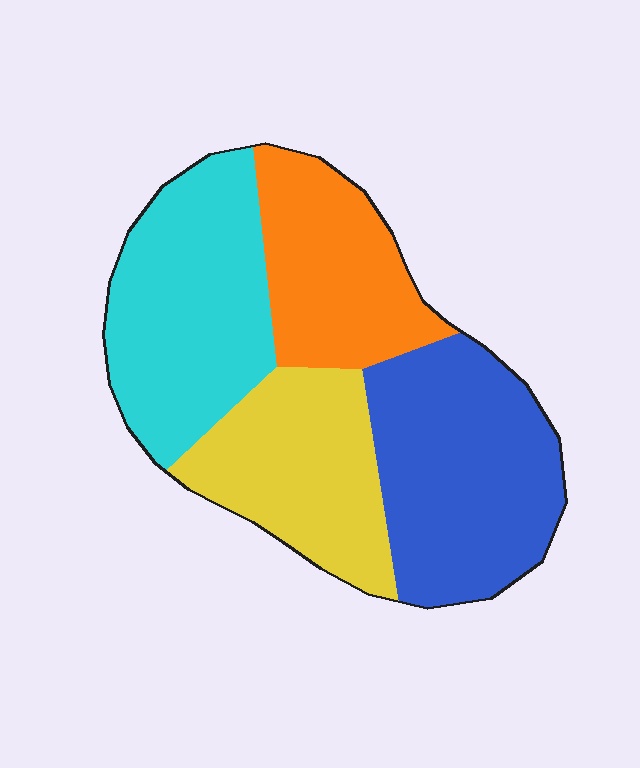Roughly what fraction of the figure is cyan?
Cyan takes up between a quarter and a half of the figure.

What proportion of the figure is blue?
Blue covers roughly 30% of the figure.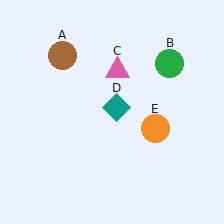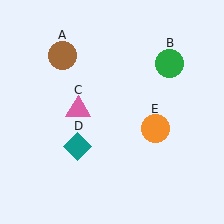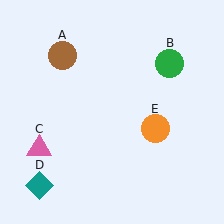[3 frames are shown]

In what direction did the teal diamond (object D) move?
The teal diamond (object D) moved down and to the left.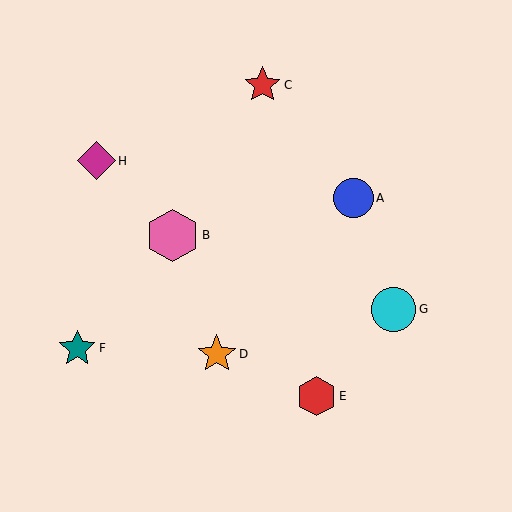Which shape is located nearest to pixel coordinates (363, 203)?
The blue circle (labeled A) at (353, 198) is nearest to that location.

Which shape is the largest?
The pink hexagon (labeled B) is the largest.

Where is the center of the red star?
The center of the red star is at (263, 85).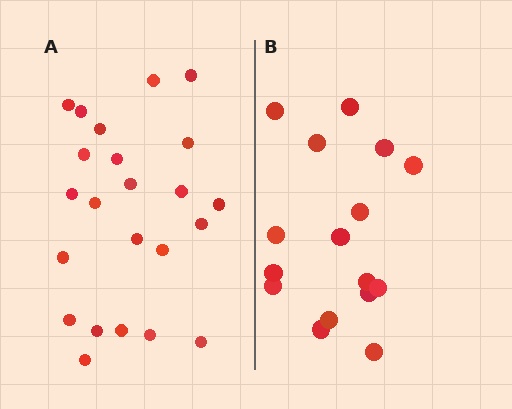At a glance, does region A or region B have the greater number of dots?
Region A (the left region) has more dots.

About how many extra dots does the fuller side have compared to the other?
Region A has roughly 8 or so more dots than region B.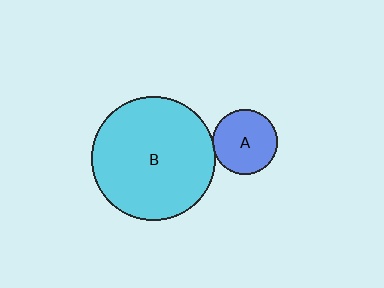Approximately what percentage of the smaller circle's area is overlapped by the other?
Approximately 5%.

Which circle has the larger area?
Circle B (cyan).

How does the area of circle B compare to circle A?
Approximately 3.7 times.